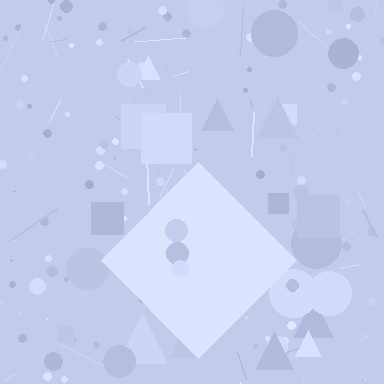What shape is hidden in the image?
A diamond is hidden in the image.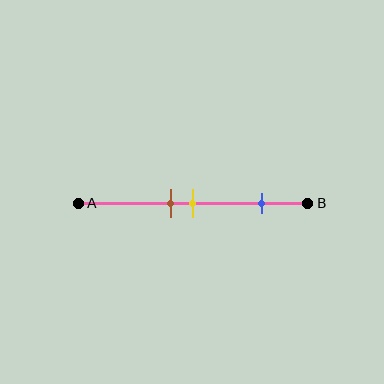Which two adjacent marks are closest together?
The brown and yellow marks are the closest adjacent pair.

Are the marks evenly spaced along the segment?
No, the marks are not evenly spaced.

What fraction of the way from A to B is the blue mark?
The blue mark is approximately 80% (0.8) of the way from A to B.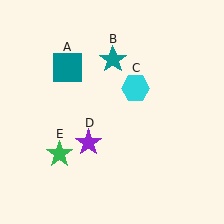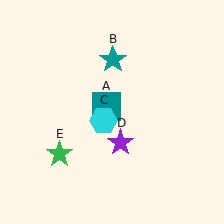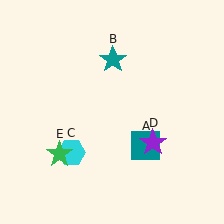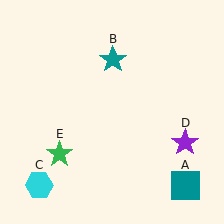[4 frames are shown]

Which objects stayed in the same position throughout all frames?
Teal star (object B) and green star (object E) remained stationary.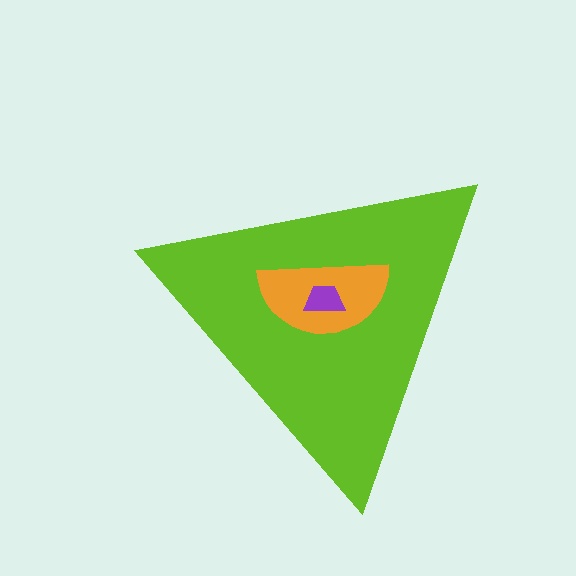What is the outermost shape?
The lime triangle.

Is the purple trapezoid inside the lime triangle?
Yes.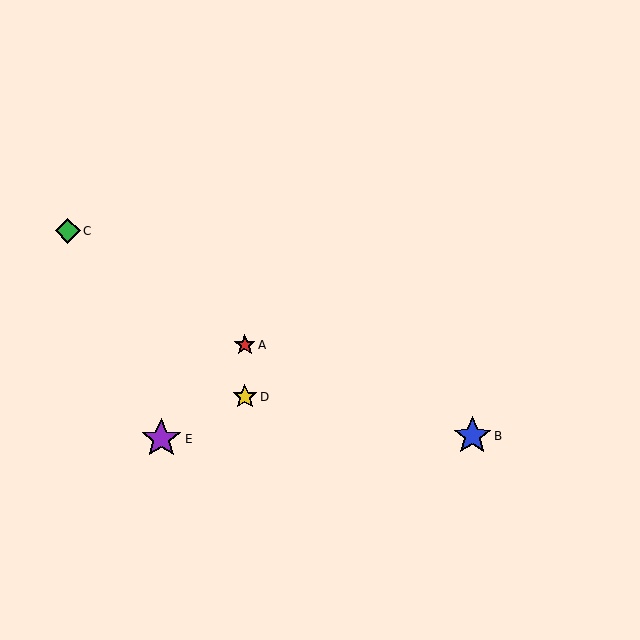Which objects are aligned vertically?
Objects A, D are aligned vertically.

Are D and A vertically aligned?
Yes, both are at x≈245.